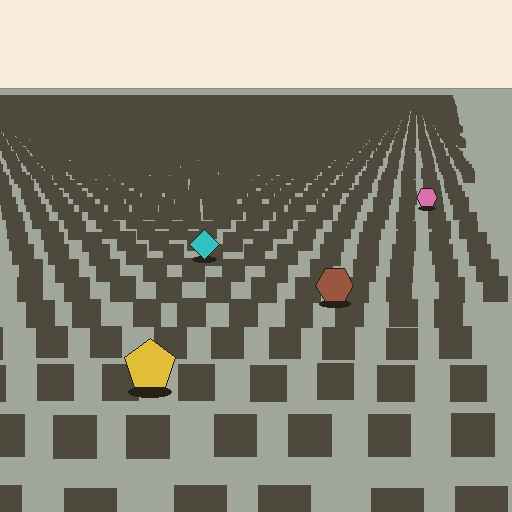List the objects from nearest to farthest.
From nearest to farthest: the yellow pentagon, the brown hexagon, the cyan diamond, the pink hexagon.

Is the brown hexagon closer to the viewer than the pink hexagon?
Yes. The brown hexagon is closer — you can tell from the texture gradient: the ground texture is coarser near it.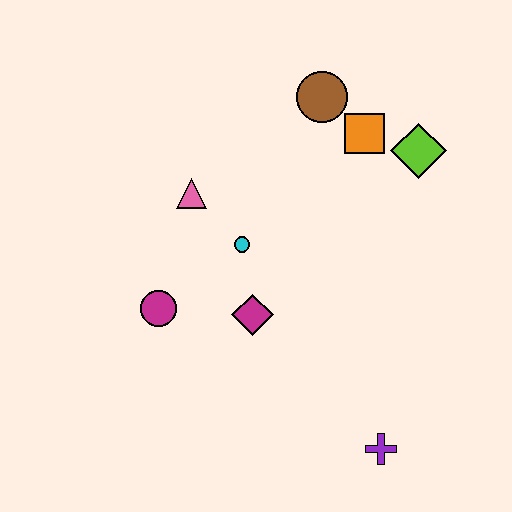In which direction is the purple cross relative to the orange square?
The purple cross is below the orange square.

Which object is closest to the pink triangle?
The cyan circle is closest to the pink triangle.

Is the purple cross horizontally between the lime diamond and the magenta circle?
Yes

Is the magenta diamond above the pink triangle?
No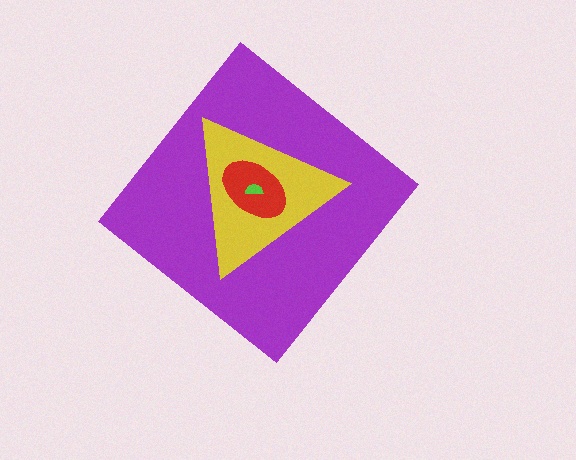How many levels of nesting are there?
4.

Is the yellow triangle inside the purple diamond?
Yes.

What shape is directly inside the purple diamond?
The yellow triangle.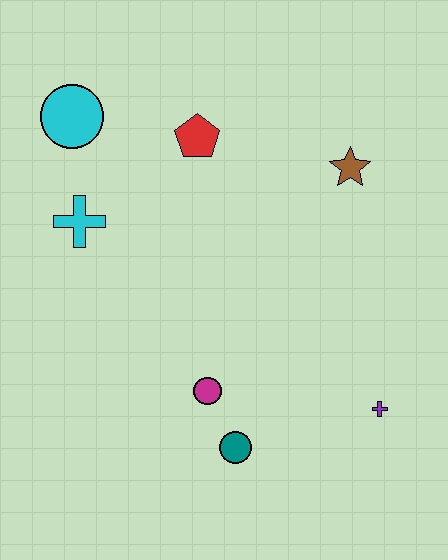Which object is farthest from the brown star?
The teal circle is farthest from the brown star.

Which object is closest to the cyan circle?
The cyan cross is closest to the cyan circle.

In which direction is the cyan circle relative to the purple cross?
The cyan circle is to the left of the purple cross.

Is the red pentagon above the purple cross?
Yes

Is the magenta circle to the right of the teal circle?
No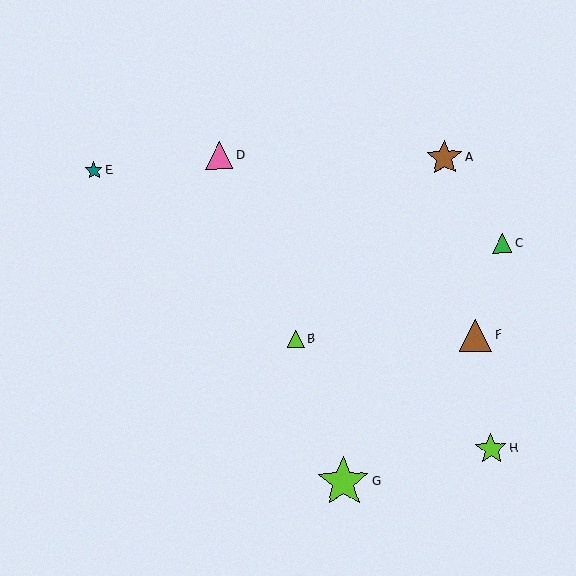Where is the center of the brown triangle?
The center of the brown triangle is at (476, 335).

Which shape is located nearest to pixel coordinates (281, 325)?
The lime triangle (labeled B) at (296, 339) is nearest to that location.